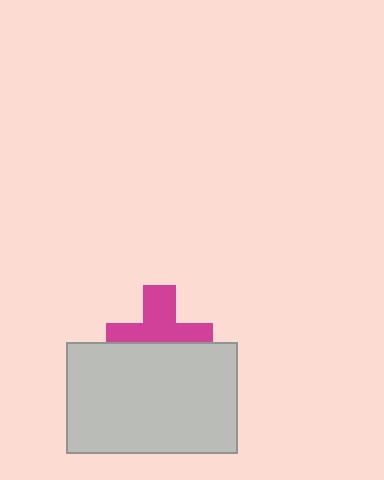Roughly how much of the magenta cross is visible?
About half of it is visible (roughly 54%).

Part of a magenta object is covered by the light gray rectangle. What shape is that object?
It is a cross.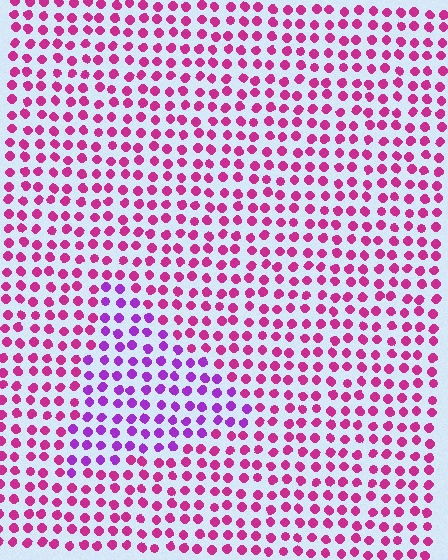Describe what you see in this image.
The image is filled with small magenta elements in a uniform arrangement. A triangle-shaped region is visible where the elements are tinted to a slightly different hue, forming a subtle color boundary.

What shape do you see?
I see a triangle.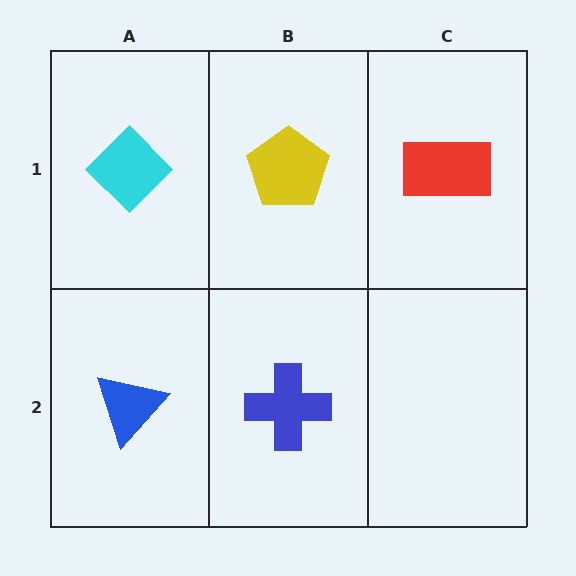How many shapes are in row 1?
3 shapes.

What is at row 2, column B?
A blue cross.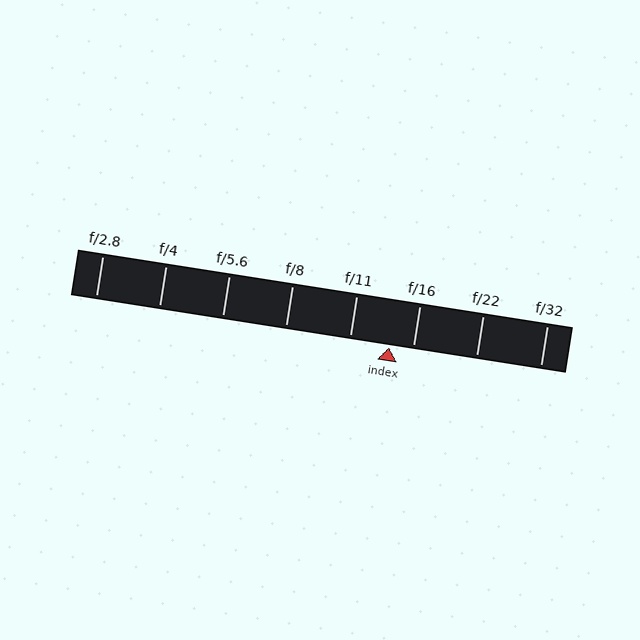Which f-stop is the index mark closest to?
The index mark is closest to f/16.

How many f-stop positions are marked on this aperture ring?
There are 8 f-stop positions marked.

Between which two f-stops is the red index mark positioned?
The index mark is between f/11 and f/16.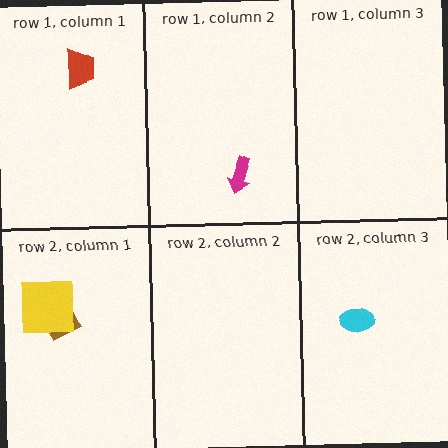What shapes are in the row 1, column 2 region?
The magenta arrow.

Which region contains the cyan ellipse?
The row 2, column 3 region.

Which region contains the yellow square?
The row 2, column 1 region.